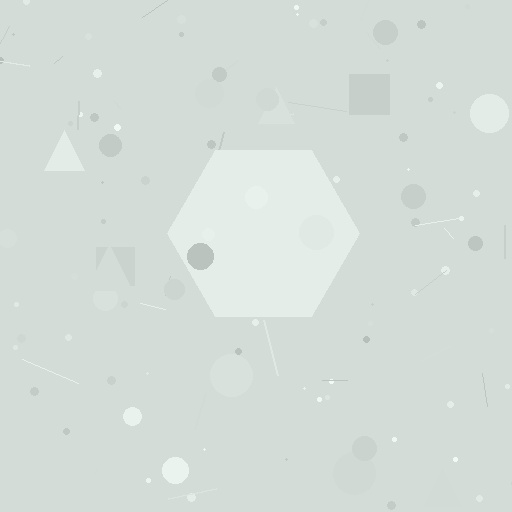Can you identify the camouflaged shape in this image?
The camouflaged shape is a hexagon.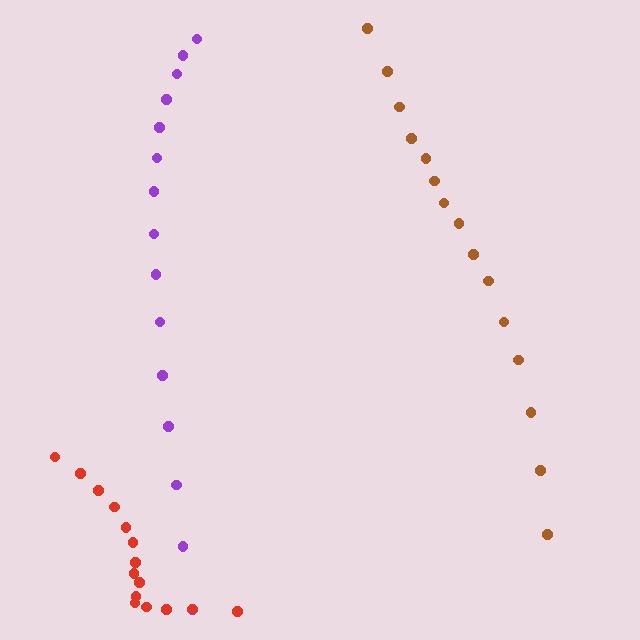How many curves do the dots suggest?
There are 3 distinct paths.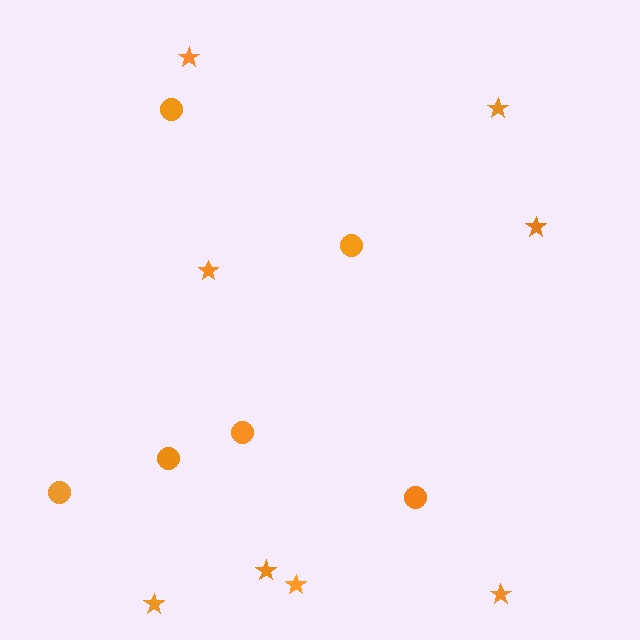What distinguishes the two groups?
There are 2 groups: one group of circles (6) and one group of stars (8).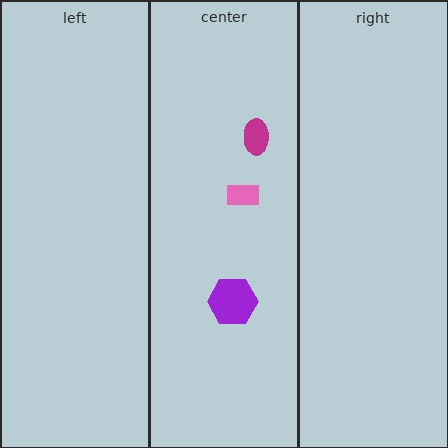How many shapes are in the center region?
3.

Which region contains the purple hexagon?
The center region.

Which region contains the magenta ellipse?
The center region.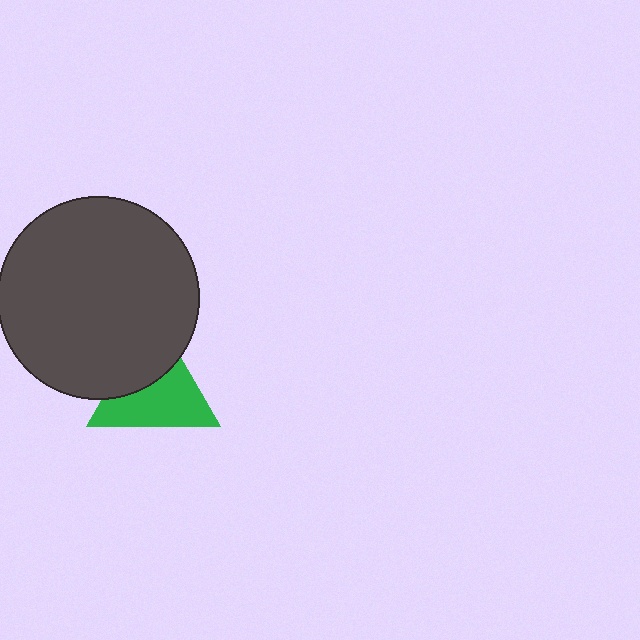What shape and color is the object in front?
The object in front is a dark gray circle.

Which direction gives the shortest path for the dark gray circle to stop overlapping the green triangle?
Moving up gives the shortest separation.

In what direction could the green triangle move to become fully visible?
The green triangle could move down. That would shift it out from behind the dark gray circle entirely.